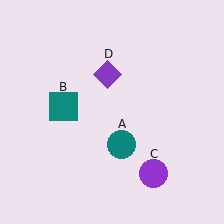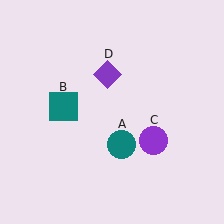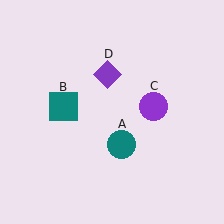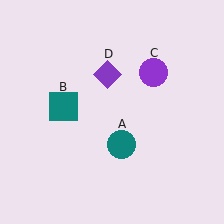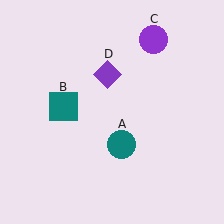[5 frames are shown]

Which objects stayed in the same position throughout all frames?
Teal circle (object A) and teal square (object B) and purple diamond (object D) remained stationary.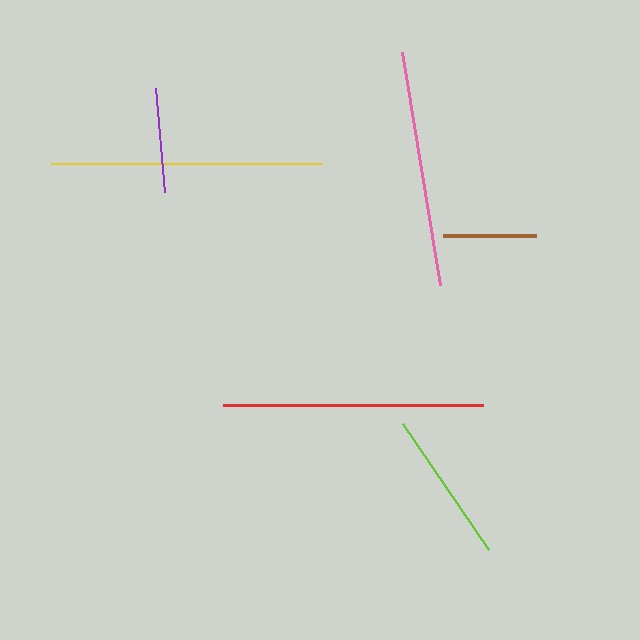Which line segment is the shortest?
The brown line is the shortest at approximately 93 pixels.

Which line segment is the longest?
The yellow line is the longest at approximately 271 pixels.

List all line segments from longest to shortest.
From longest to shortest: yellow, red, pink, lime, purple, brown.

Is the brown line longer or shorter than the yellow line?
The yellow line is longer than the brown line.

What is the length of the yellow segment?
The yellow segment is approximately 271 pixels long.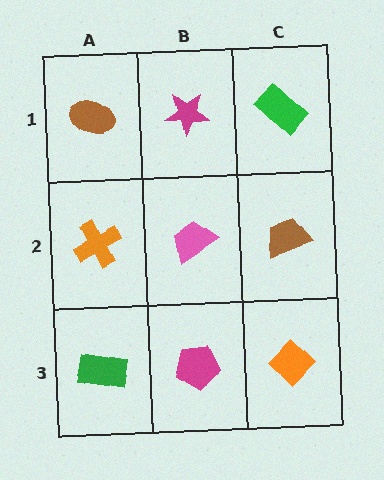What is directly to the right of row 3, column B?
An orange diamond.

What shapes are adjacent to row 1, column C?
A brown trapezoid (row 2, column C), a magenta star (row 1, column B).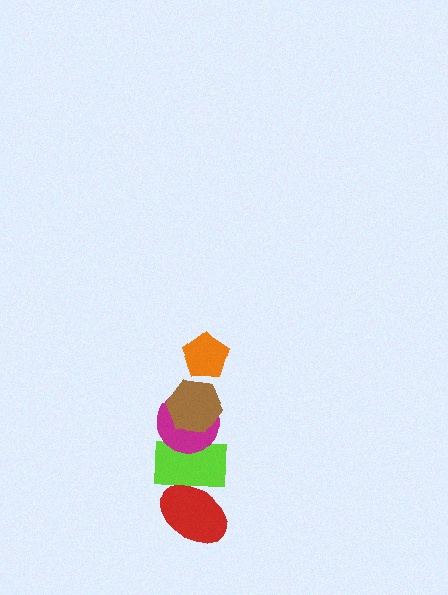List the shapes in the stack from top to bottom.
From top to bottom: the orange pentagon, the brown hexagon, the magenta circle, the lime rectangle, the red ellipse.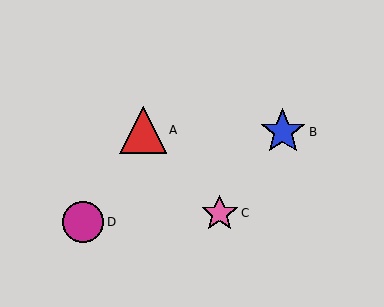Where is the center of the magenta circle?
The center of the magenta circle is at (83, 222).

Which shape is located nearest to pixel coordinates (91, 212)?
The magenta circle (labeled D) at (83, 222) is nearest to that location.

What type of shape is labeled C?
Shape C is a pink star.